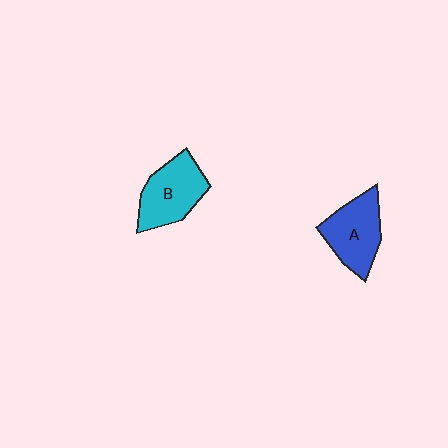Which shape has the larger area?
Shape B (cyan).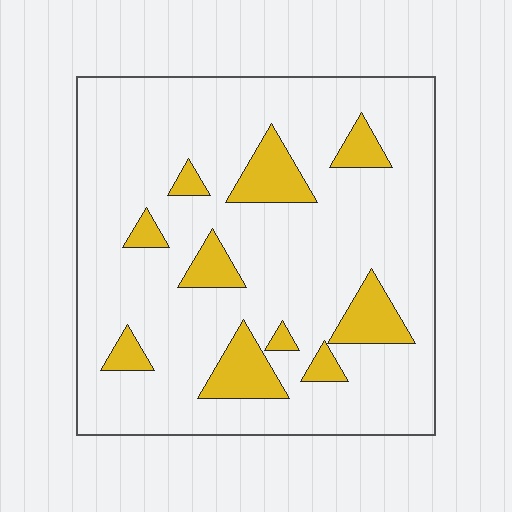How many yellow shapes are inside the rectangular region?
10.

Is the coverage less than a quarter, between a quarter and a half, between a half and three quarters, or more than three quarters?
Less than a quarter.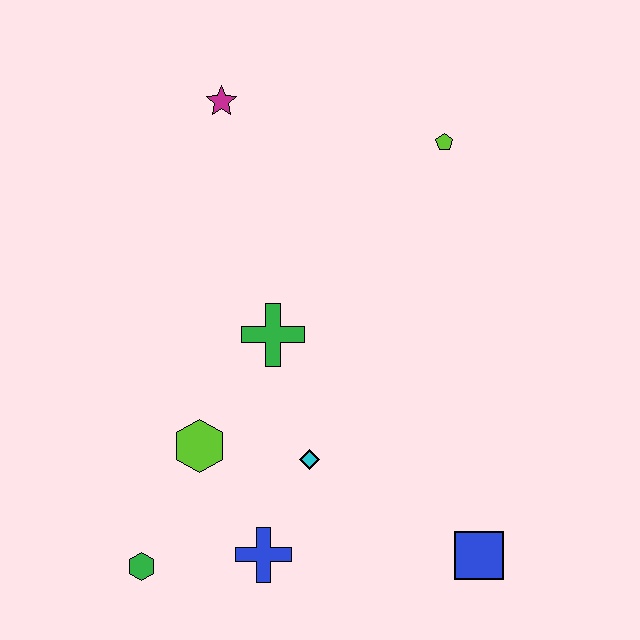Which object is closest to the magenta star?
The lime pentagon is closest to the magenta star.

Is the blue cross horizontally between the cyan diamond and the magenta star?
Yes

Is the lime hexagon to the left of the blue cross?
Yes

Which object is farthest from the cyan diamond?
The magenta star is farthest from the cyan diamond.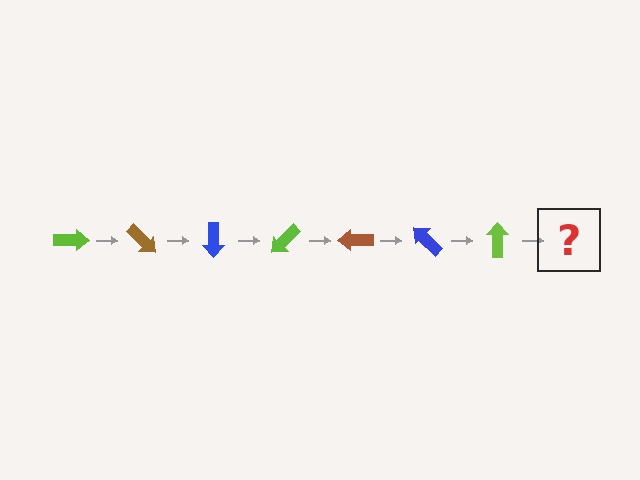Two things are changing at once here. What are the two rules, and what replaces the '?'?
The two rules are that it rotates 45 degrees each step and the color cycles through lime, brown, and blue. The '?' should be a brown arrow, rotated 315 degrees from the start.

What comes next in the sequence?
The next element should be a brown arrow, rotated 315 degrees from the start.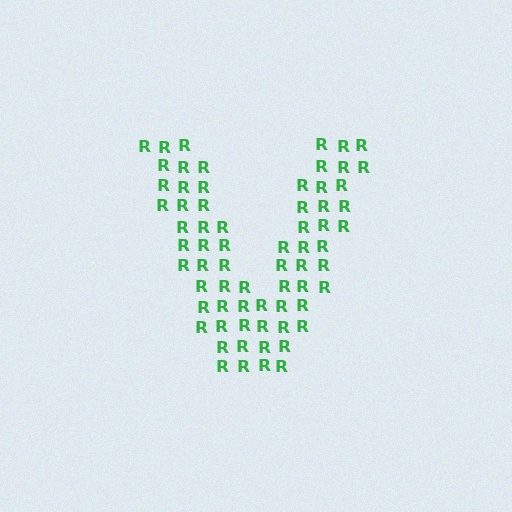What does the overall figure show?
The overall figure shows the letter V.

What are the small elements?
The small elements are letter R's.